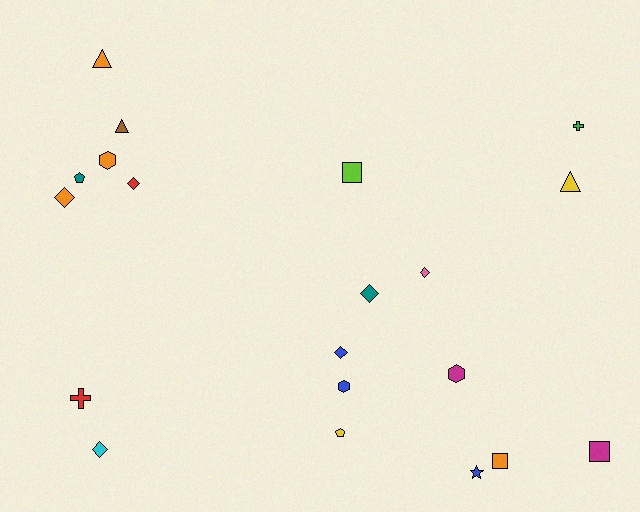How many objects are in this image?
There are 20 objects.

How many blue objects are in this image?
There are 3 blue objects.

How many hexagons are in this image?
There are 3 hexagons.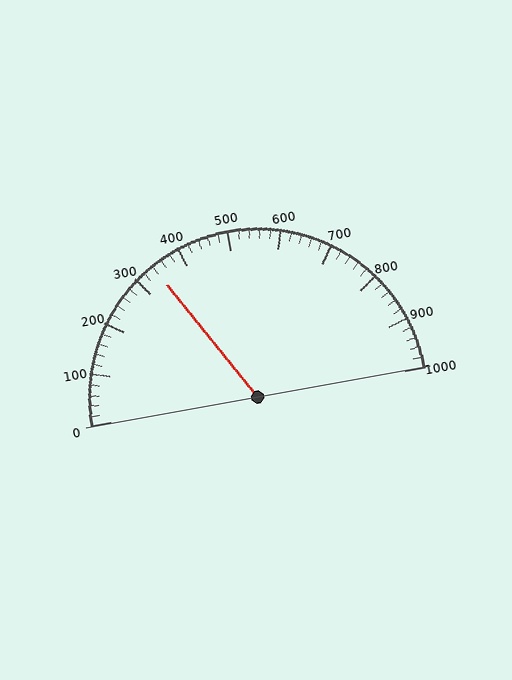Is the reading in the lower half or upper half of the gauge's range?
The reading is in the lower half of the range (0 to 1000).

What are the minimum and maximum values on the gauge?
The gauge ranges from 0 to 1000.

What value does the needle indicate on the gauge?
The needle indicates approximately 340.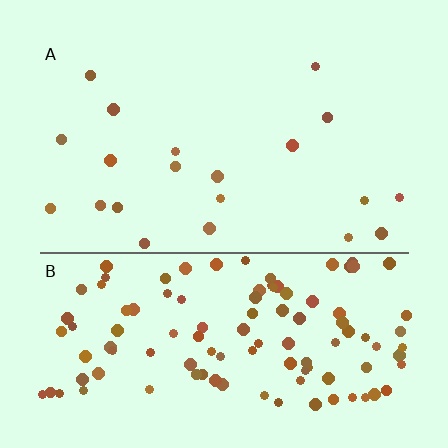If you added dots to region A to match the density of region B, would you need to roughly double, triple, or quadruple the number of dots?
Approximately quadruple.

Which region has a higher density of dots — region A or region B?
B (the bottom).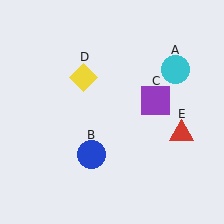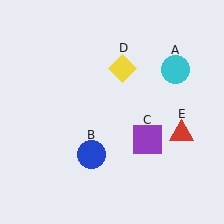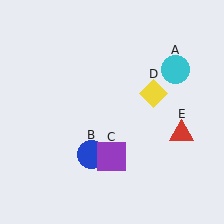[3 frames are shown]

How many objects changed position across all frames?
2 objects changed position: purple square (object C), yellow diamond (object D).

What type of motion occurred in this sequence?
The purple square (object C), yellow diamond (object D) rotated clockwise around the center of the scene.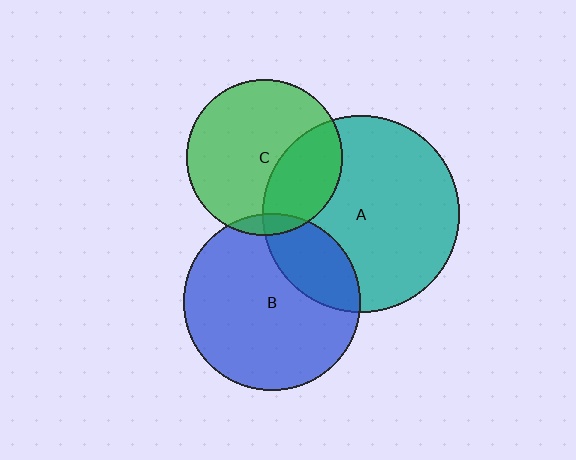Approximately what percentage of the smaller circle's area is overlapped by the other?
Approximately 30%.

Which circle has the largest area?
Circle A (teal).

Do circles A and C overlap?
Yes.